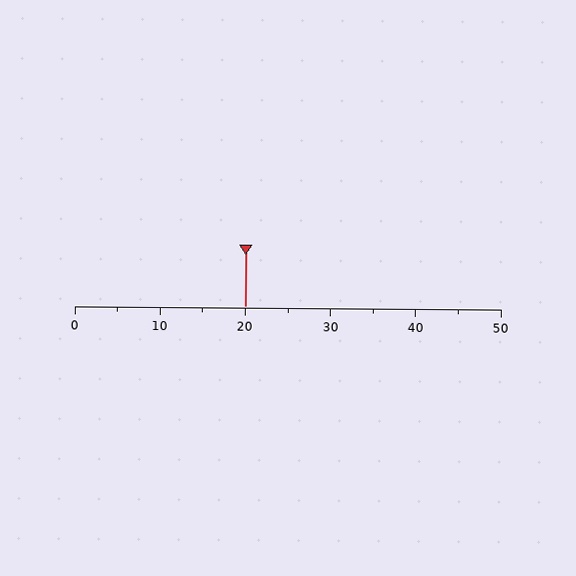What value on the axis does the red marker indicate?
The marker indicates approximately 20.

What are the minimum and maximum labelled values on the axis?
The axis runs from 0 to 50.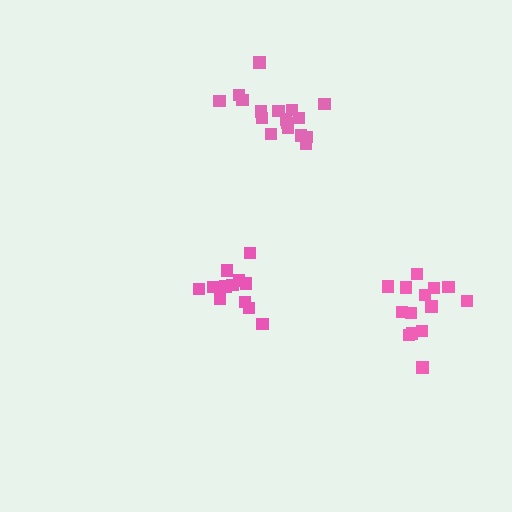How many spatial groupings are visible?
There are 3 spatial groupings.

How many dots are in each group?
Group 1: 12 dots, Group 2: 17 dots, Group 3: 14 dots (43 total).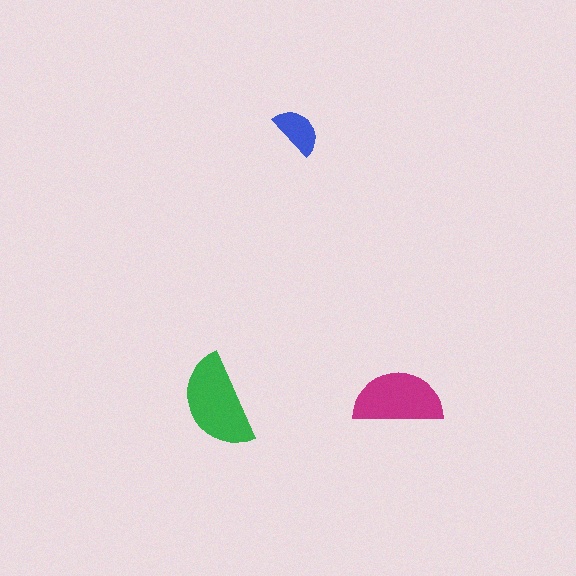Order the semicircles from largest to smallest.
the green one, the magenta one, the blue one.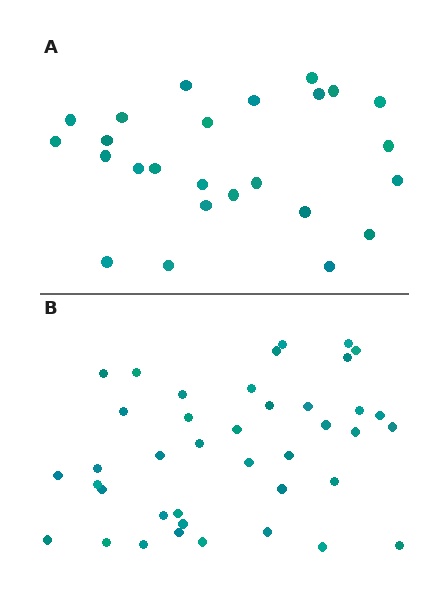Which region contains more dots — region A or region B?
Region B (the bottom region) has more dots.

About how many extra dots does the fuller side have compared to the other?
Region B has approximately 15 more dots than region A.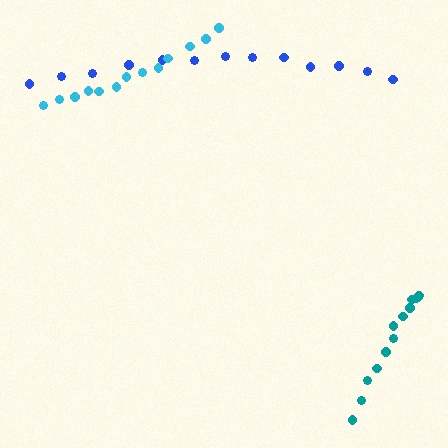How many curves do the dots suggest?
There are 3 distinct paths.